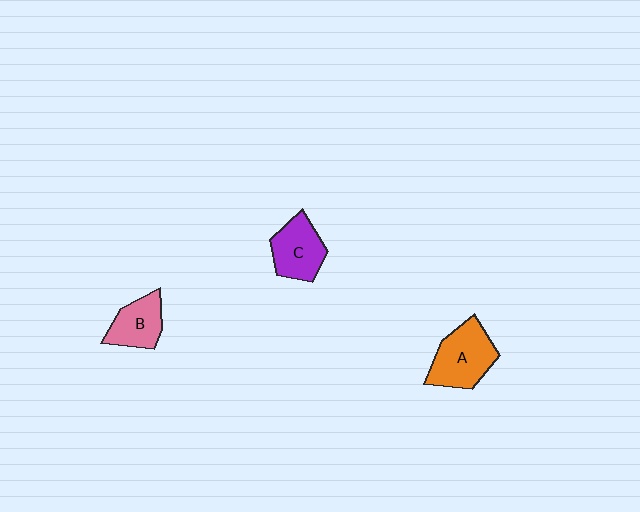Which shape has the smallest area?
Shape B (pink).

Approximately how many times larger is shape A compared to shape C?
Approximately 1.2 times.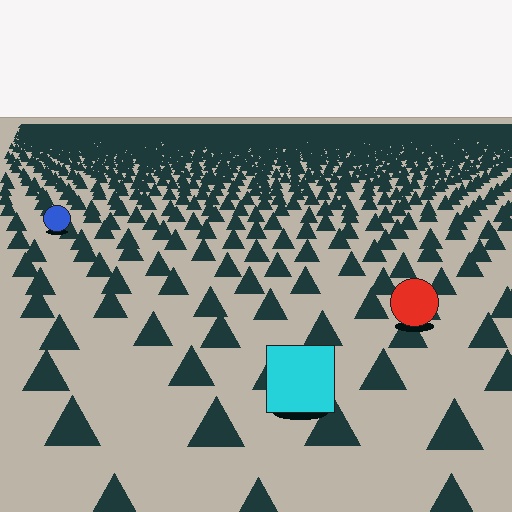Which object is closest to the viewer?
The cyan square is closest. The texture marks near it are larger and more spread out.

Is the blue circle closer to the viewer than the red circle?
No. The red circle is closer — you can tell from the texture gradient: the ground texture is coarser near it.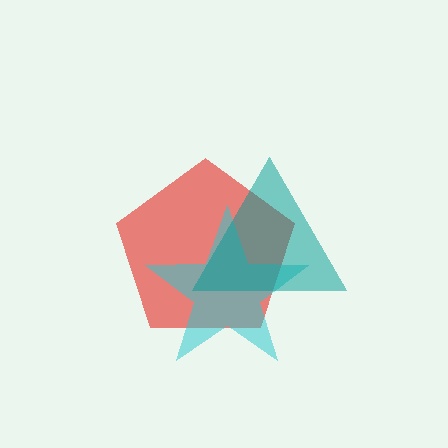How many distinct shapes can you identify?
There are 3 distinct shapes: a red pentagon, a cyan star, a teal triangle.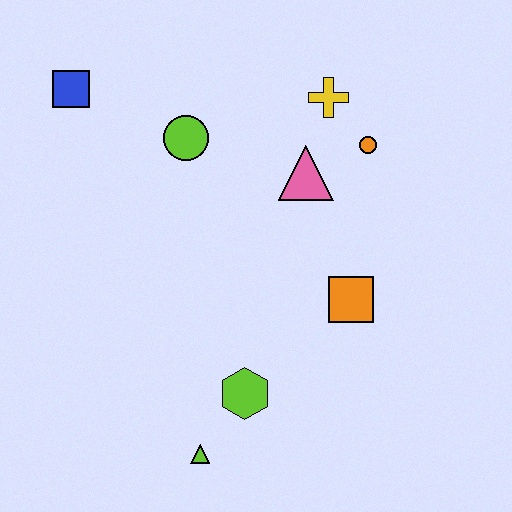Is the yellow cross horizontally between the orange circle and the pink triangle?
Yes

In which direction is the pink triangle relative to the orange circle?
The pink triangle is to the left of the orange circle.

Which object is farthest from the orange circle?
The lime triangle is farthest from the orange circle.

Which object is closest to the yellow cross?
The orange circle is closest to the yellow cross.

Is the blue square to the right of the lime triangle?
No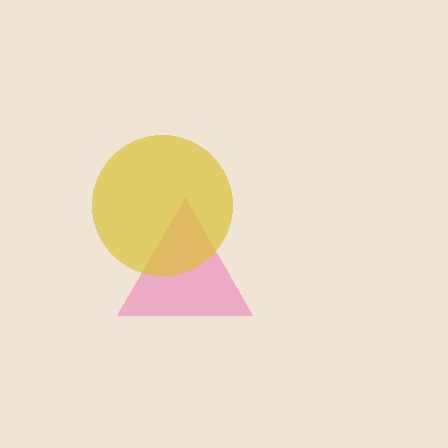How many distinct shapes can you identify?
There are 2 distinct shapes: a pink triangle, a yellow circle.